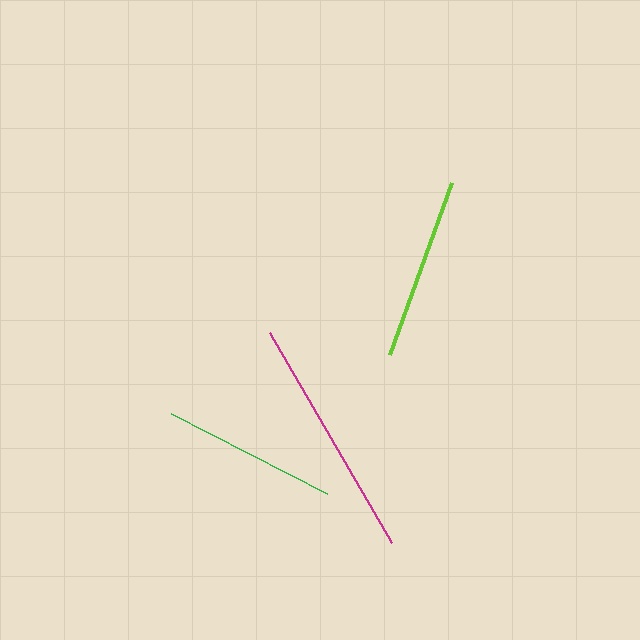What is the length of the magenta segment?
The magenta segment is approximately 243 pixels long.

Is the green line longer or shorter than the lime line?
The lime line is longer than the green line.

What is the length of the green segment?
The green segment is approximately 176 pixels long.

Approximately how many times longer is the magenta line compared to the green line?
The magenta line is approximately 1.4 times the length of the green line.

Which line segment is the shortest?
The green line is the shortest at approximately 176 pixels.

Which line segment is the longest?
The magenta line is the longest at approximately 243 pixels.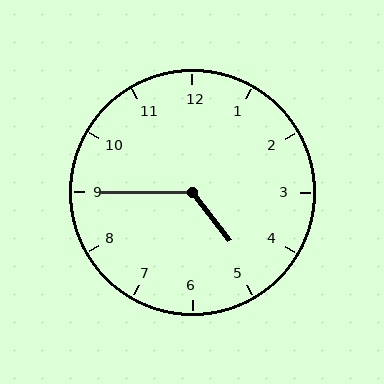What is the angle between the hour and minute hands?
Approximately 128 degrees.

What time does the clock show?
4:45.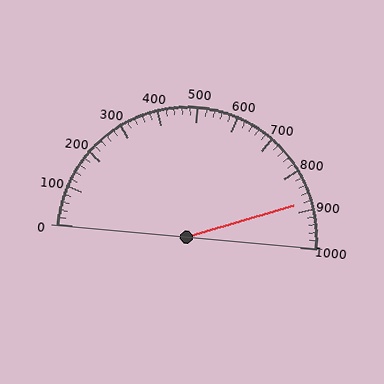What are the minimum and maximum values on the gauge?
The gauge ranges from 0 to 1000.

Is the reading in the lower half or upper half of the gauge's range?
The reading is in the upper half of the range (0 to 1000).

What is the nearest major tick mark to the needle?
The nearest major tick mark is 900.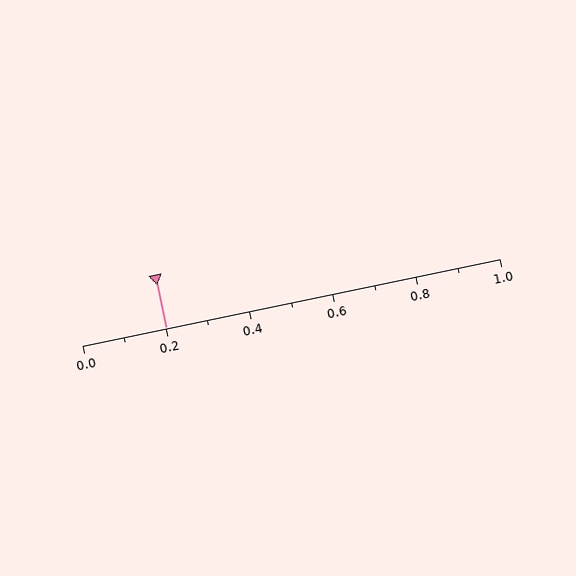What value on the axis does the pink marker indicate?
The marker indicates approximately 0.2.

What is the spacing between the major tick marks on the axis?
The major ticks are spaced 0.2 apart.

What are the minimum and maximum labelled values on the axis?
The axis runs from 0.0 to 1.0.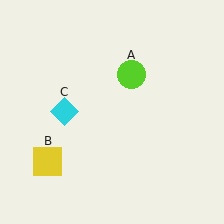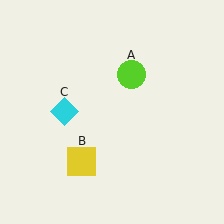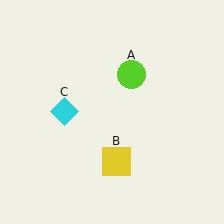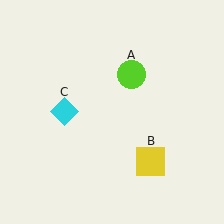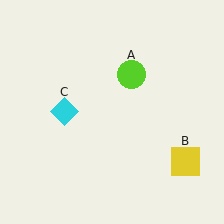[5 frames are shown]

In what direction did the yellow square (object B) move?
The yellow square (object B) moved right.